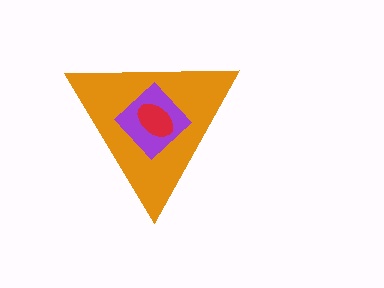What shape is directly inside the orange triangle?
The purple diamond.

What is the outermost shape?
The orange triangle.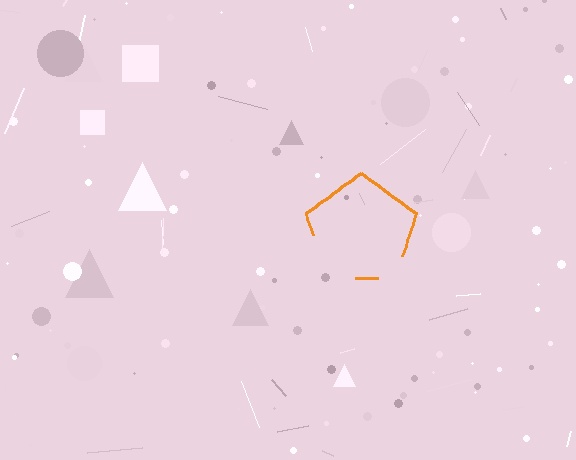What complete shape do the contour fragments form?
The contour fragments form a pentagon.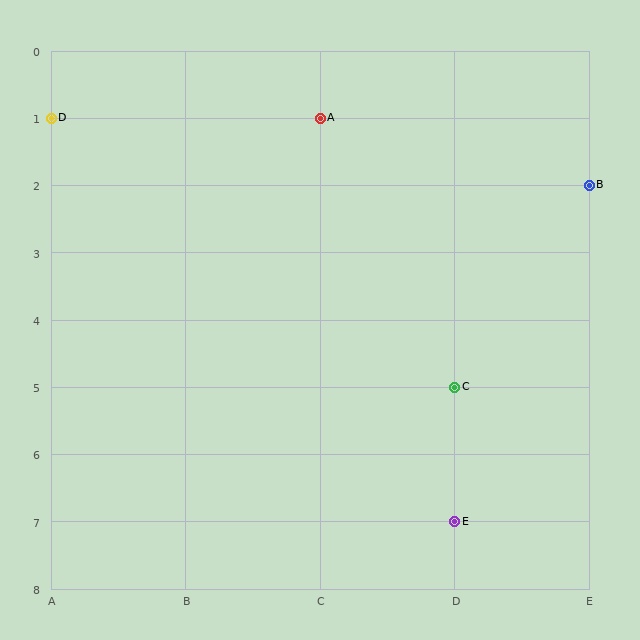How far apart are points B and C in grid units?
Points B and C are 1 column and 3 rows apart (about 3.2 grid units diagonally).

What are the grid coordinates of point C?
Point C is at grid coordinates (D, 5).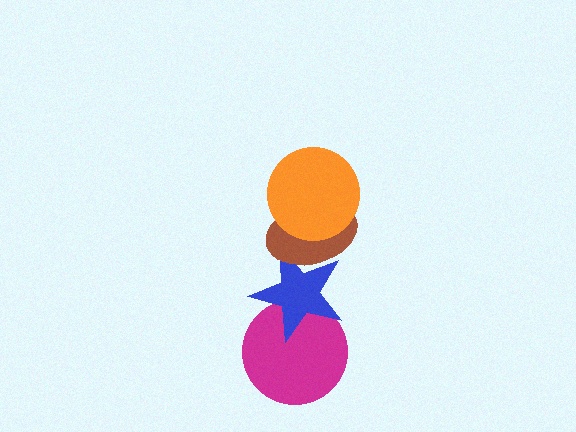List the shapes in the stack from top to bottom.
From top to bottom: the orange circle, the brown ellipse, the blue star, the magenta circle.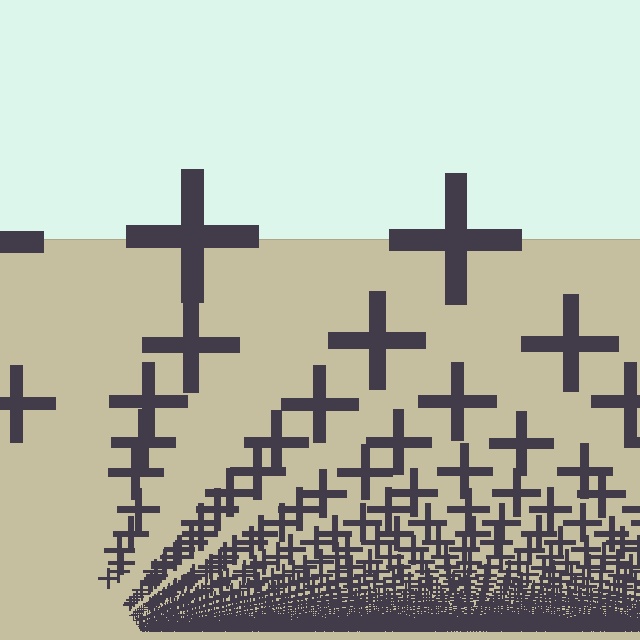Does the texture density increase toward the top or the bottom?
Density increases toward the bottom.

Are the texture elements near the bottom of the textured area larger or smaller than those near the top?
Smaller. The gradient is inverted — elements near the bottom are smaller and denser.